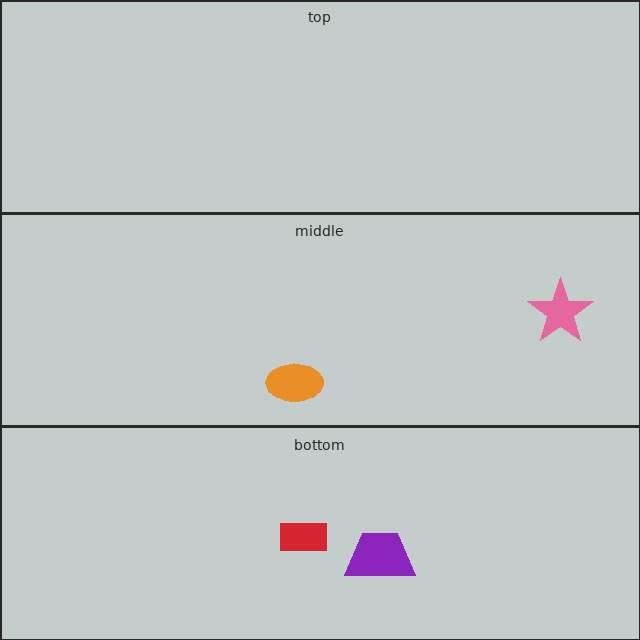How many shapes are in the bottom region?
2.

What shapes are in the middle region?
The pink star, the orange ellipse.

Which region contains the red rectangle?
The bottom region.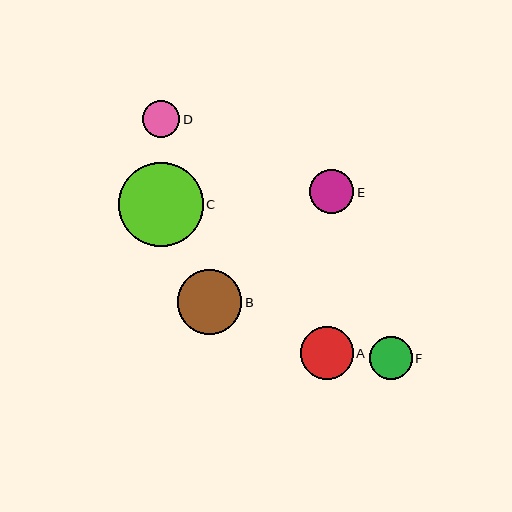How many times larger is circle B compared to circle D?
Circle B is approximately 1.7 times the size of circle D.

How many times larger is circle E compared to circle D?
Circle E is approximately 1.2 times the size of circle D.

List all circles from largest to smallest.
From largest to smallest: C, B, A, E, F, D.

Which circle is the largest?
Circle C is the largest with a size of approximately 84 pixels.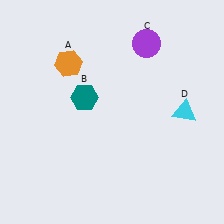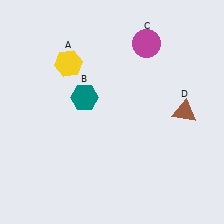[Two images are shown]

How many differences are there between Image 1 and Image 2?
There are 3 differences between the two images.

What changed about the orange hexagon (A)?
In Image 1, A is orange. In Image 2, it changed to yellow.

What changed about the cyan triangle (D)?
In Image 1, D is cyan. In Image 2, it changed to brown.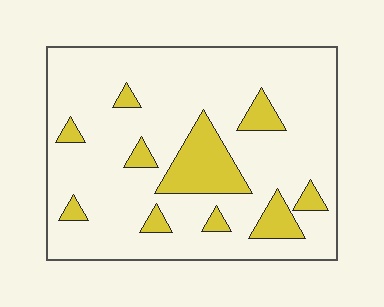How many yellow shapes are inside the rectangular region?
10.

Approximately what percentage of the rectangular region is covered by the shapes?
Approximately 15%.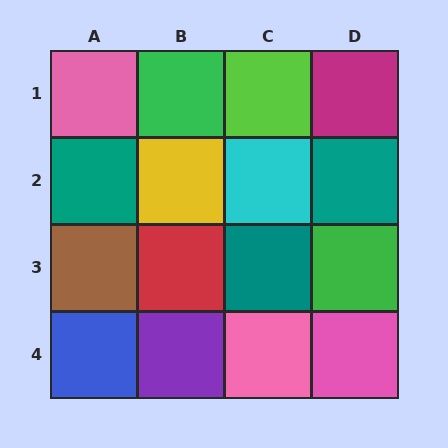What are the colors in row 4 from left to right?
Blue, purple, pink, pink.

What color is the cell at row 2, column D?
Teal.